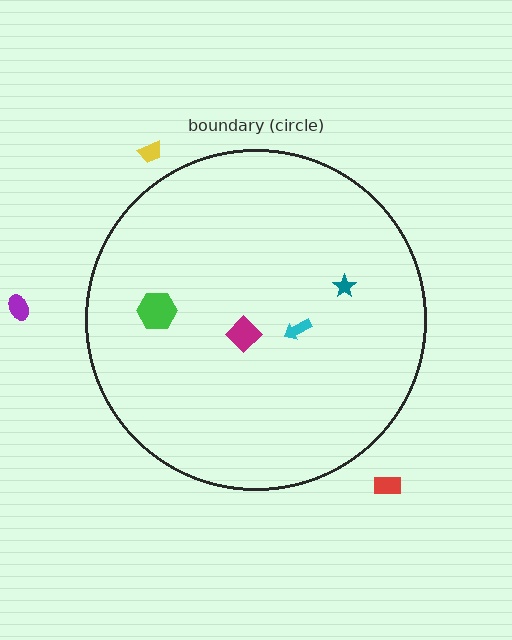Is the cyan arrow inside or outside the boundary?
Inside.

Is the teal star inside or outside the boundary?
Inside.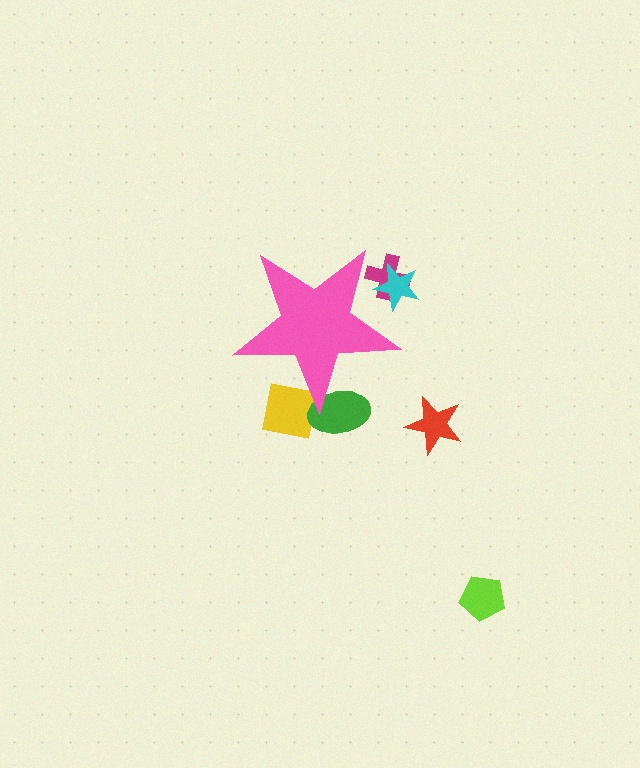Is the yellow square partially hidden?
Yes, the yellow square is partially hidden behind the pink star.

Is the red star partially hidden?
No, the red star is fully visible.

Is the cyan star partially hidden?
Yes, the cyan star is partially hidden behind the pink star.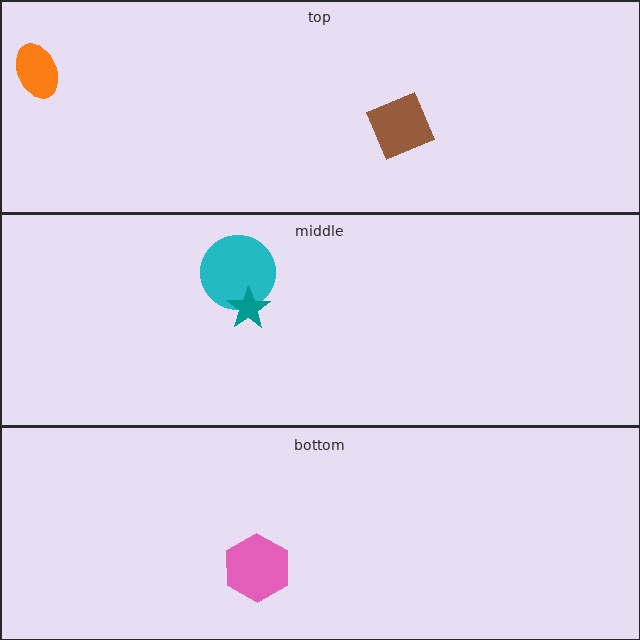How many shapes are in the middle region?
2.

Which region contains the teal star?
The middle region.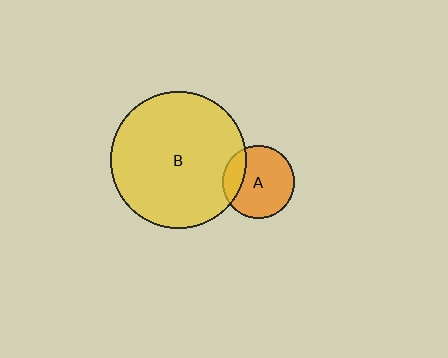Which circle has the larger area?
Circle B (yellow).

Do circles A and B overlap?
Yes.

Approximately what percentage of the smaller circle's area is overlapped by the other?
Approximately 20%.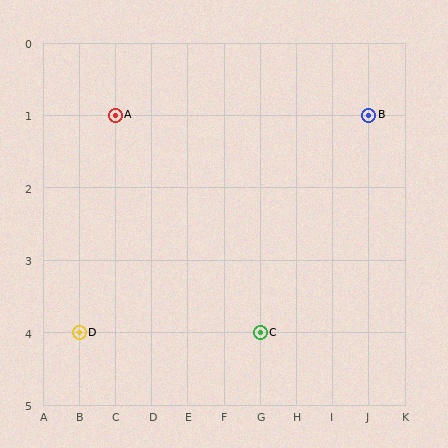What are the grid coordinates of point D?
Point D is at grid coordinates (B, 4).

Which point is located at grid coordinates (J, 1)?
Point B is at (J, 1).